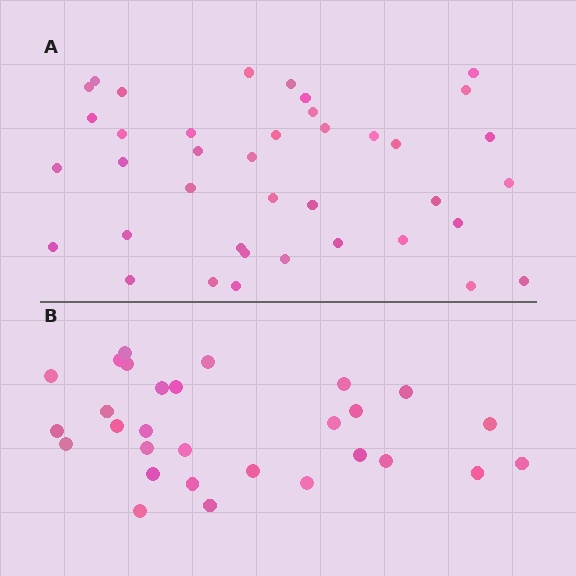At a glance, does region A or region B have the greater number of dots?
Region A (the top region) has more dots.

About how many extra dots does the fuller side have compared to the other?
Region A has roughly 10 or so more dots than region B.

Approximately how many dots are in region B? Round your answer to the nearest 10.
About 30 dots. (The exact count is 29, which rounds to 30.)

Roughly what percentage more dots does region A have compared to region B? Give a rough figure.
About 35% more.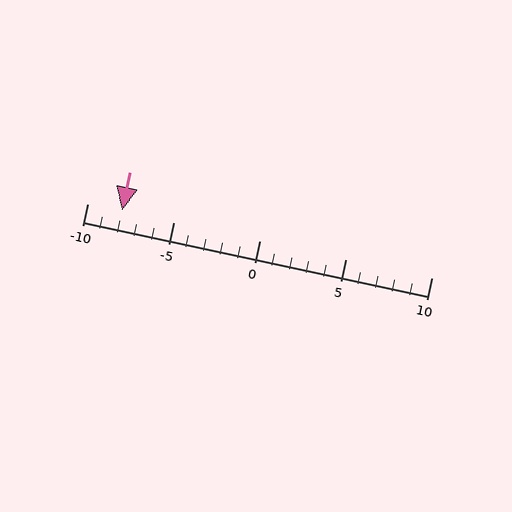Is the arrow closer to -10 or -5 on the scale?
The arrow is closer to -10.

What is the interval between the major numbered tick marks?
The major tick marks are spaced 5 units apart.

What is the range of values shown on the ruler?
The ruler shows values from -10 to 10.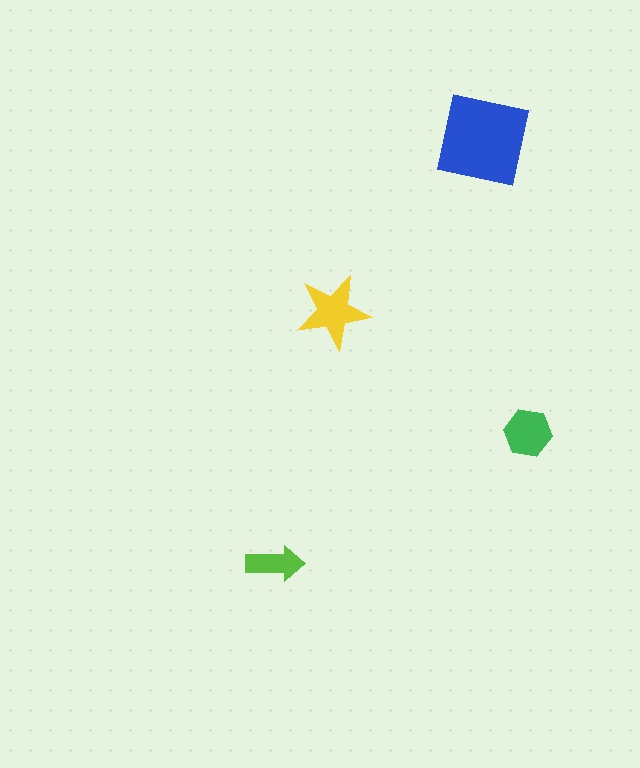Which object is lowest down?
The lime arrow is bottommost.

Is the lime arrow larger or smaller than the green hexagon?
Smaller.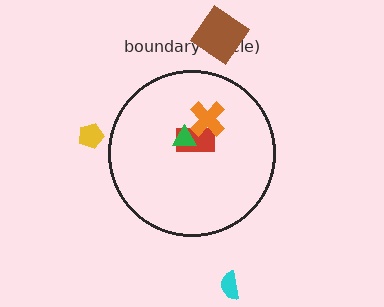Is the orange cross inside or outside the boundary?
Inside.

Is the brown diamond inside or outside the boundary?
Outside.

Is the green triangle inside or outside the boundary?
Inside.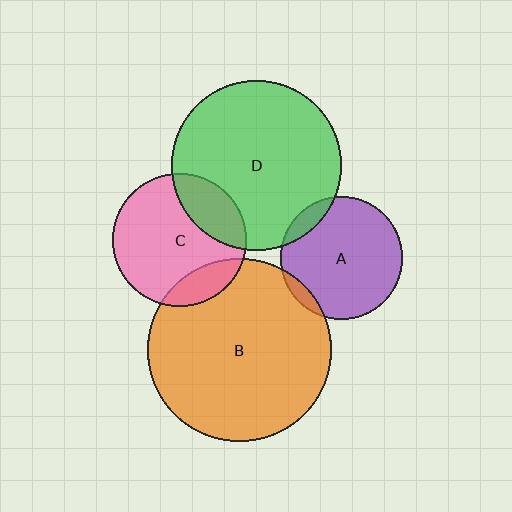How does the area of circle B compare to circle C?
Approximately 1.9 times.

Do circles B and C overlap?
Yes.